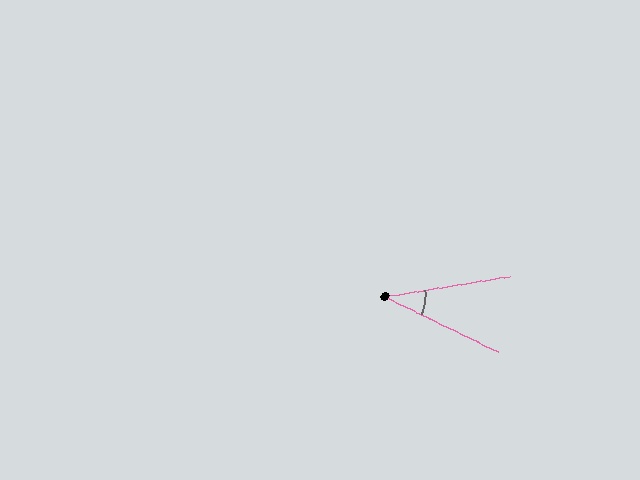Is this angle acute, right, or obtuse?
It is acute.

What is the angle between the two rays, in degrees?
Approximately 35 degrees.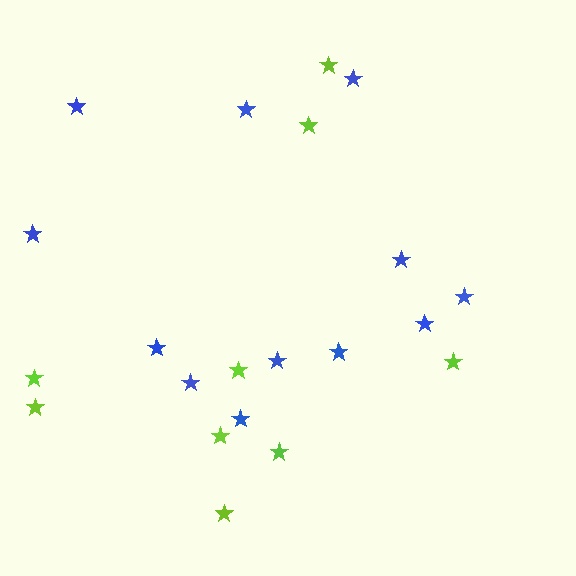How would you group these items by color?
There are 2 groups: one group of lime stars (9) and one group of blue stars (12).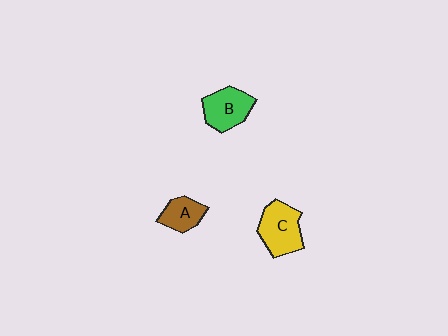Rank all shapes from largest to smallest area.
From largest to smallest: C (yellow), B (green), A (brown).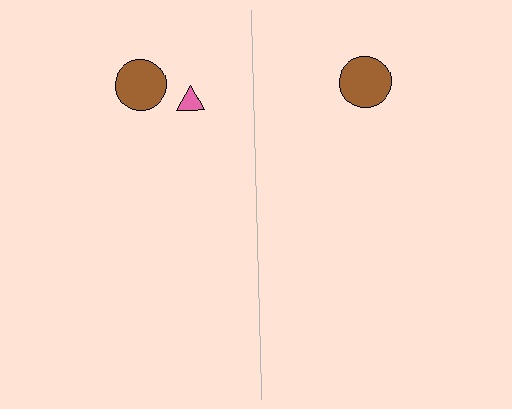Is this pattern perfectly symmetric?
No, the pattern is not perfectly symmetric. A pink triangle is missing from the right side.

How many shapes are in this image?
There are 3 shapes in this image.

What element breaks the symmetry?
A pink triangle is missing from the right side.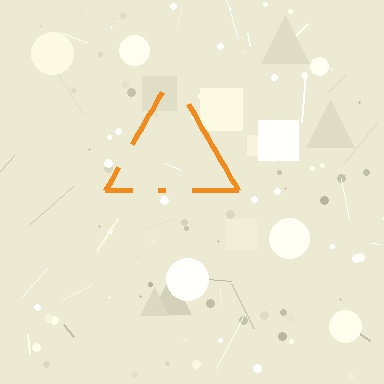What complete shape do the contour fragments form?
The contour fragments form a triangle.